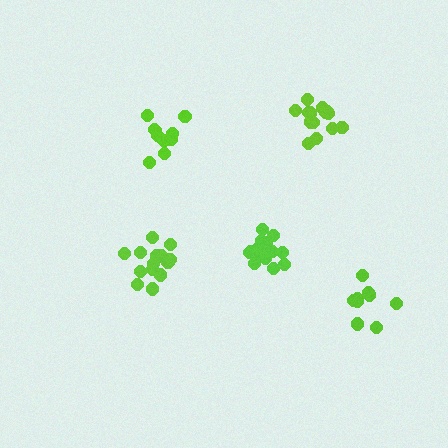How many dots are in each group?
Group 1: 16 dots, Group 2: 11 dots, Group 3: 14 dots, Group 4: 16 dots, Group 5: 10 dots (67 total).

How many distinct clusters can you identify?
There are 5 distinct clusters.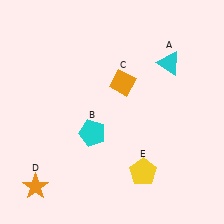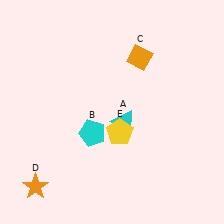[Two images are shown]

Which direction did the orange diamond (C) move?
The orange diamond (C) moved up.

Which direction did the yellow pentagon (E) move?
The yellow pentagon (E) moved up.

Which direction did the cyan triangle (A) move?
The cyan triangle (A) moved down.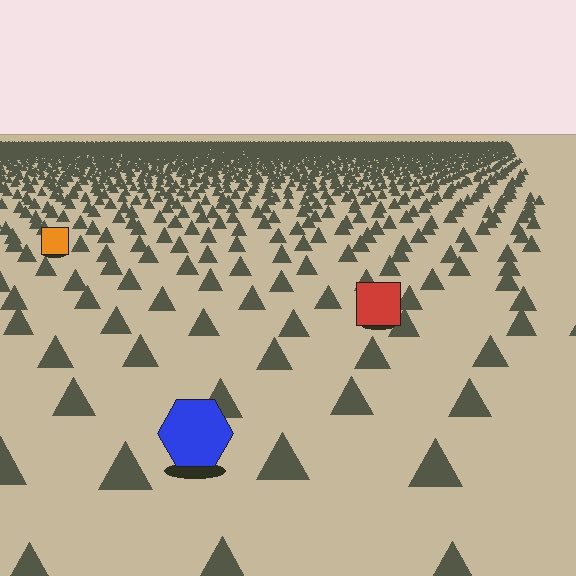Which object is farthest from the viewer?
The orange square is farthest from the viewer. It appears smaller and the ground texture around it is denser.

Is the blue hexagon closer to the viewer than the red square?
Yes. The blue hexagon is closer — you can tell from the texture gradient: the ground texture is coarser near it.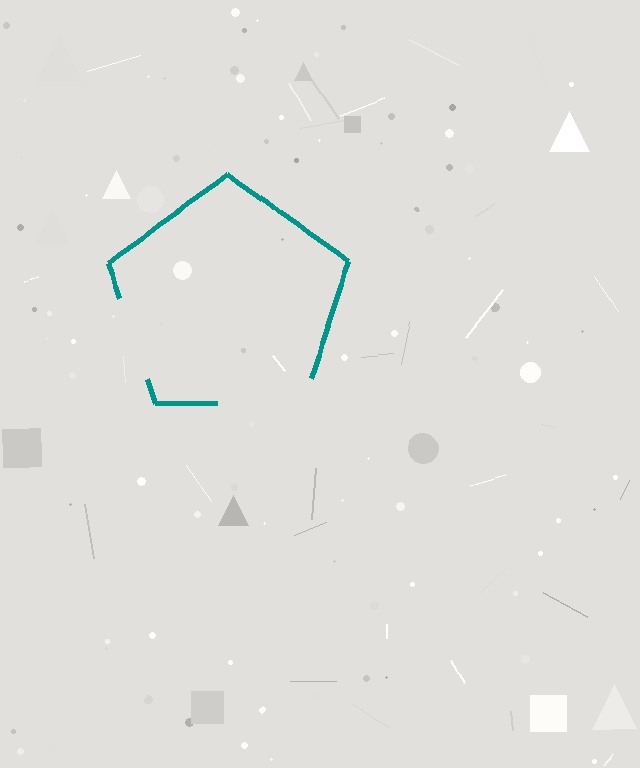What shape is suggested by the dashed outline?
The dashed outline suggests a pentagon.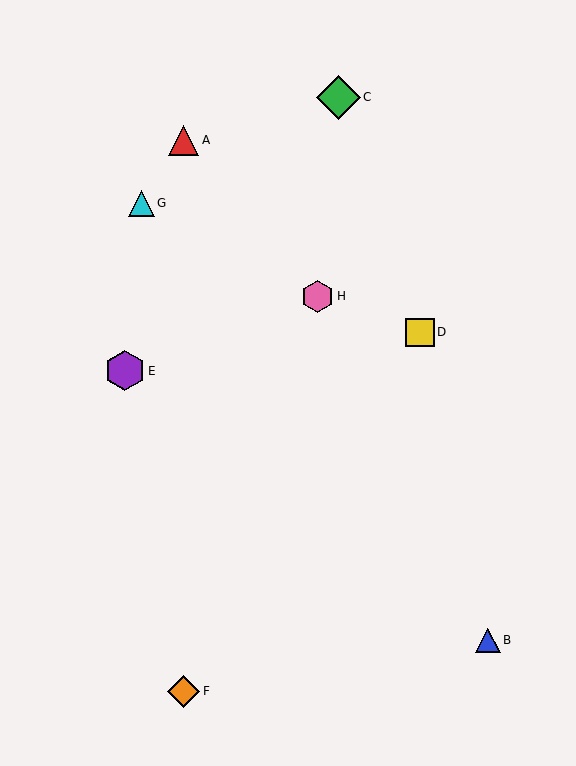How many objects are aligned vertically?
2 objects (A, F) are aligned vertically.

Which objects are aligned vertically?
Objects A, F are aligned vertically.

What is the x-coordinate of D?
Object D is at x≈420.